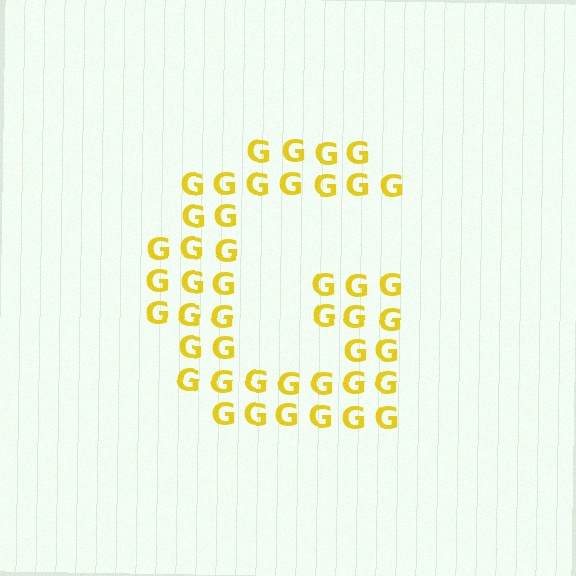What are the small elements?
The small elements are letter G's.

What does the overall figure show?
The overall figure shows the letter G.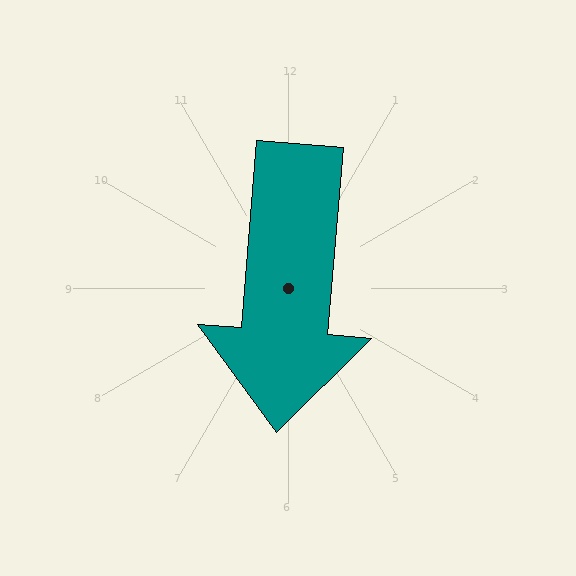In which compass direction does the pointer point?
South.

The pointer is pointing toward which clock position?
Roughly 6 o'clock.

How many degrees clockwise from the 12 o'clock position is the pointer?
Approximately 185 degrees.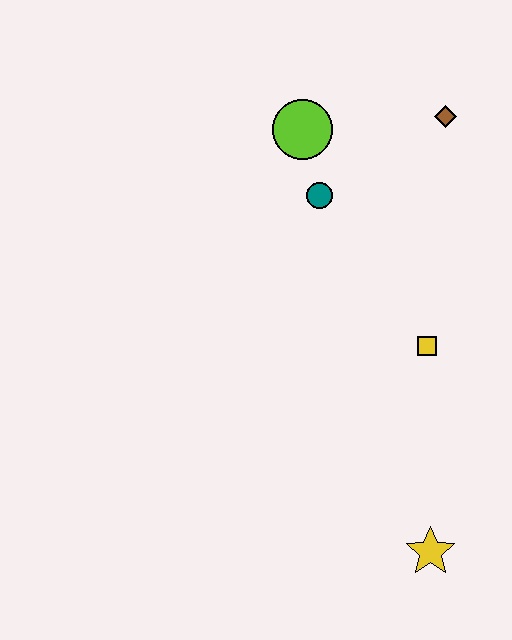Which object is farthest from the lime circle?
The yellow star is farthest from the lime circle.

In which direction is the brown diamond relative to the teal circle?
The brown diamond is to the right of the teal circle.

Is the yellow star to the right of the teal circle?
Yes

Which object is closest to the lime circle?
The teal circle is closest to the lime circle.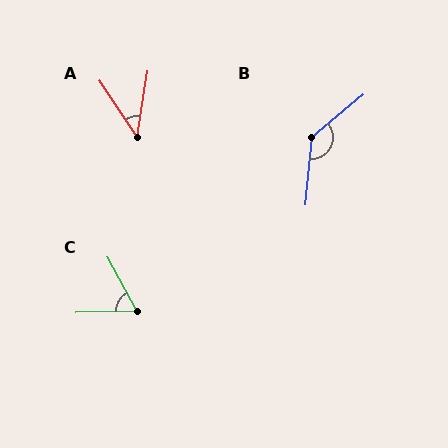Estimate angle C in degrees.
Approximately 63 degrees.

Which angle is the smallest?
A, at approximately 42 degrees.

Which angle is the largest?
B, at approximately 135 degrees.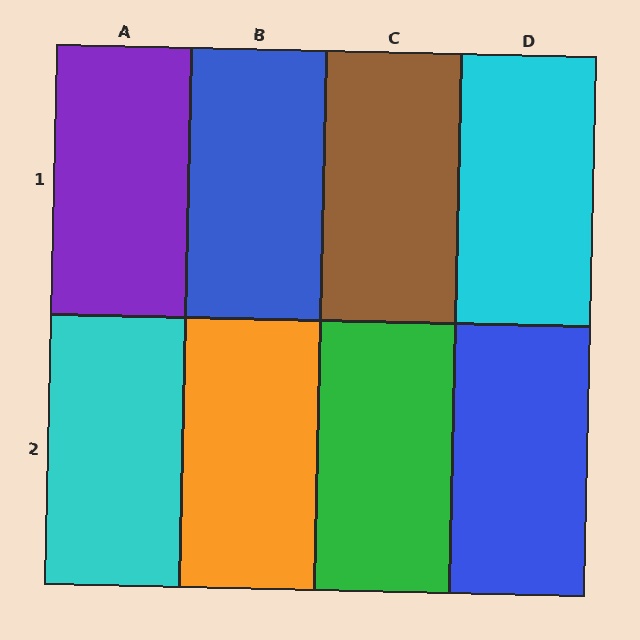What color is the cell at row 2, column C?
Green.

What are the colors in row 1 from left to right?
Purple, blue, brown, cyan.